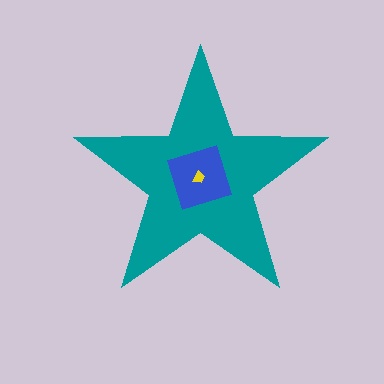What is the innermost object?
The yellow trapezoid.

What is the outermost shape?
The teal star.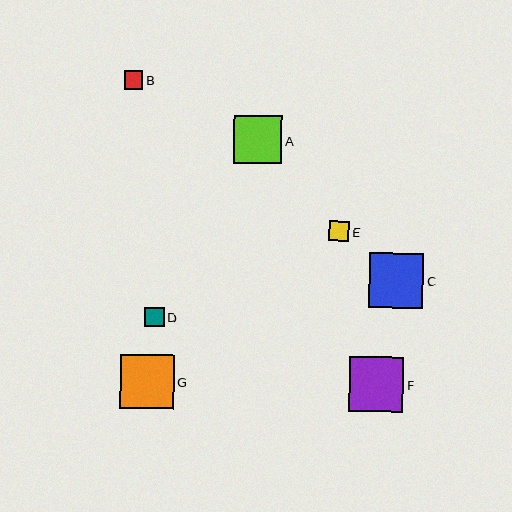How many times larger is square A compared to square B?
Square A is approximately 2.7 times the size of square B.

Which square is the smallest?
Square B is the smallest with a size of approximately 18 pixels.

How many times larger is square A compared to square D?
Square A is approximately 2.5 times the size of square D.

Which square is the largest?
Square C is the largest with a size of approximately 55 pixels.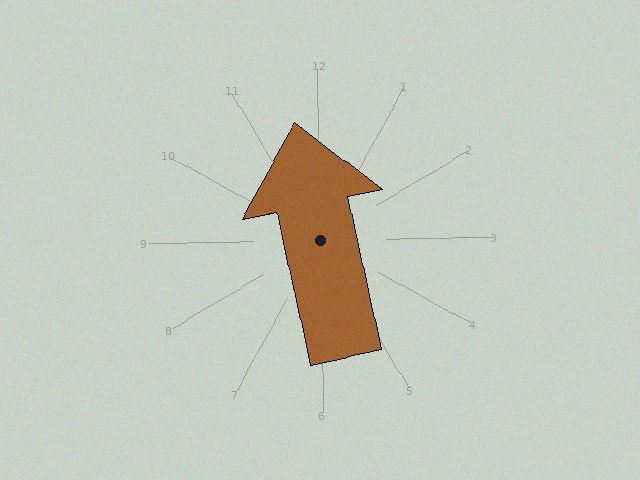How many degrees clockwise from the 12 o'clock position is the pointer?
Approximately 349 degrees.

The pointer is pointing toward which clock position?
Roughly 12 o'clock.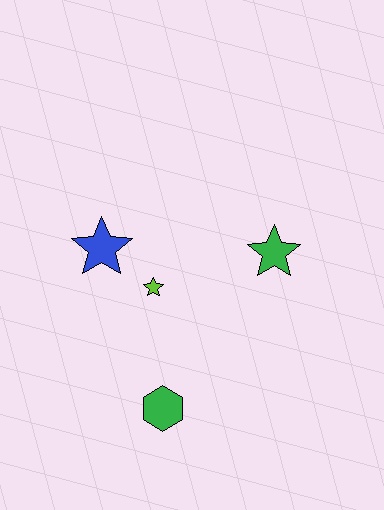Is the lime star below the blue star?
Yes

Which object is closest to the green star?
The lime star is closest to the green star.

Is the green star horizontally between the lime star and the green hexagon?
No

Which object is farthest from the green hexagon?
The green star is farthest from the green hexagon.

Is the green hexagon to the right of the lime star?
Yes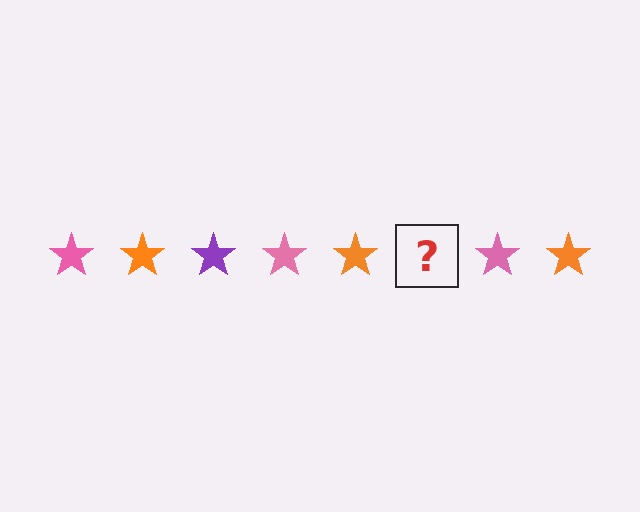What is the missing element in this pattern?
The missing element is a purple star.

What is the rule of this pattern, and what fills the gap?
The rule is that the pattern cycles through pink, orange, purple stars. The gap should be filled with a purple star.